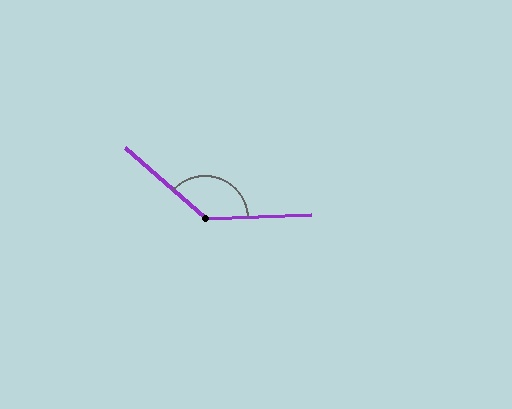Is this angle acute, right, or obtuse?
It is obtuse.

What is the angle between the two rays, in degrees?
Approximately 136 degrees.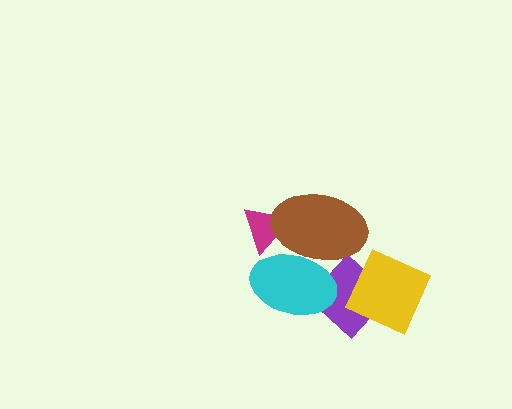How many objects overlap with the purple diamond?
3 objects overlap with the purple diamond.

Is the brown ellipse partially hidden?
No, no other shape covers it.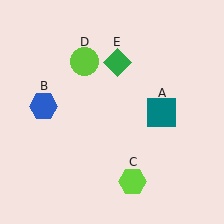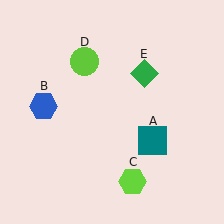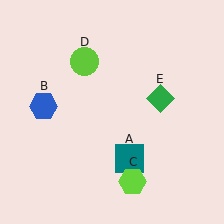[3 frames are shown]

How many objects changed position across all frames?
2 objects changed position: teal square (object A), green diamond (object E).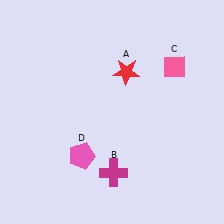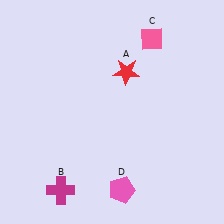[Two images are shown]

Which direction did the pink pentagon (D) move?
The pink pentagon (D) moved right.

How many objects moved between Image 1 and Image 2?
3 objects moved between the two images.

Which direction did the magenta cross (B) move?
The magenta cross (B) moved left.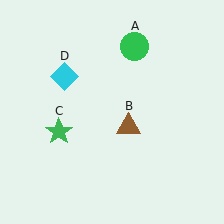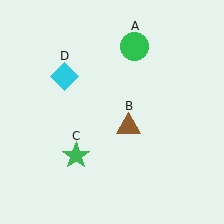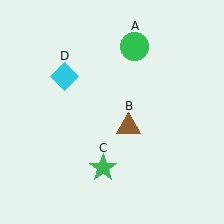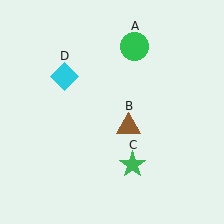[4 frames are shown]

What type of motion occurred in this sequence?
The green star (object C) rotated counterclockwise around the center of the scene.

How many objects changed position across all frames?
1 object changed position: green star (object C).